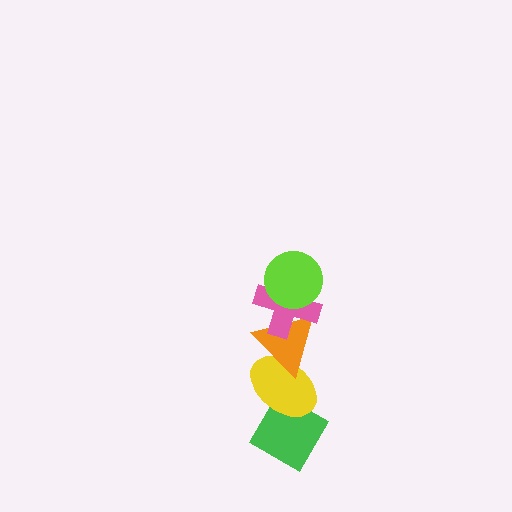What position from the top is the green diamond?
The green diamond is 5th from the top.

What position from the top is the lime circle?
The lime circle is 1st from the top.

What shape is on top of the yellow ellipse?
The orange triangle is on top of the yellow ellipse.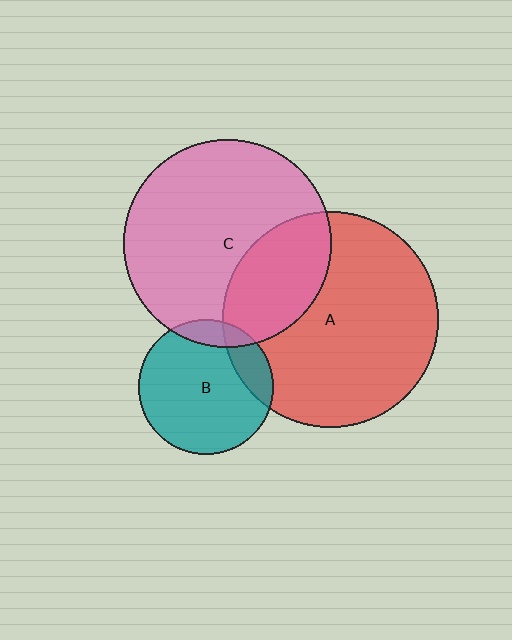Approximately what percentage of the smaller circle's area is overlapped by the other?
Approximately 30%.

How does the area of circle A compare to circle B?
Approximately 2.5 times.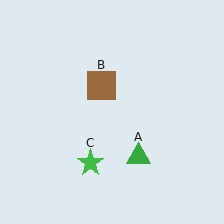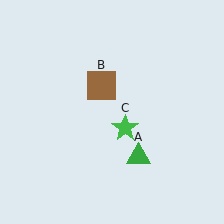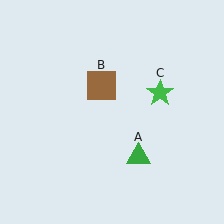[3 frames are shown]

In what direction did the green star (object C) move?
The green star (object C) moved up and to the right.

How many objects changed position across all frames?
1 object changed position: green star (object C).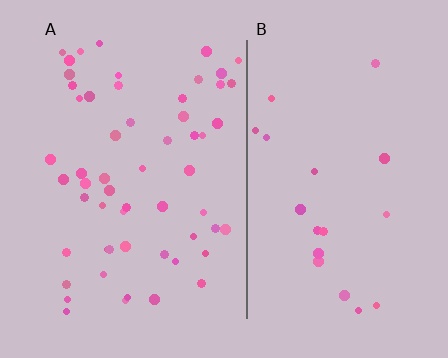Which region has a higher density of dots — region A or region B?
A (the left).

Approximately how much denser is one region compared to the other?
Approximately 2.9× — region A over region B.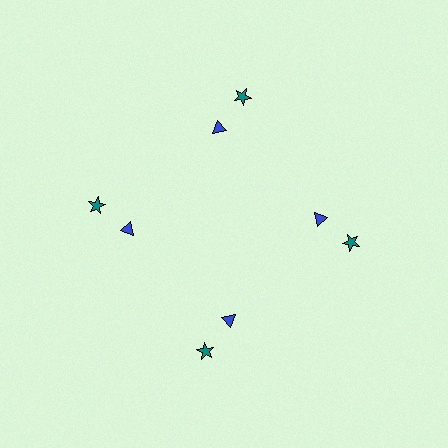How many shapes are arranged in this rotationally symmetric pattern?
There are 8 shapes, arranged in 4 groups of 2.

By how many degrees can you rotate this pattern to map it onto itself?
The pattern maps onto itself every 90 degrees of rotation.